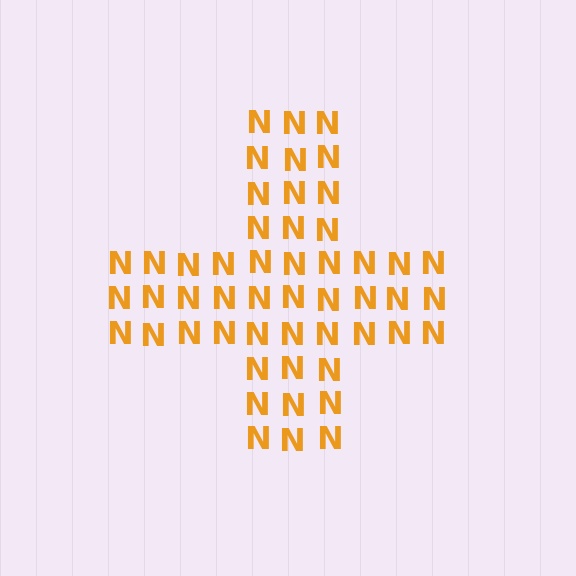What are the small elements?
The small elements are letter N's.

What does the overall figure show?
The overall figure shows a cross.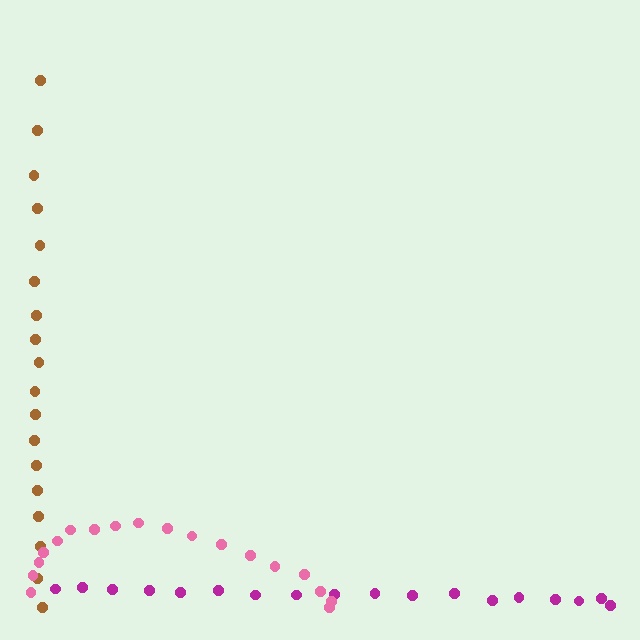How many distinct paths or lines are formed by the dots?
There are 3 distinct paths.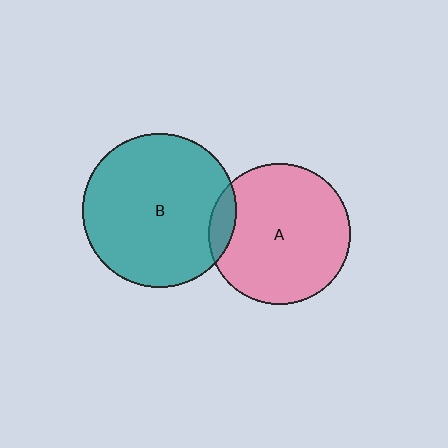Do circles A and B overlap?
Yes.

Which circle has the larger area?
Circle B (teal).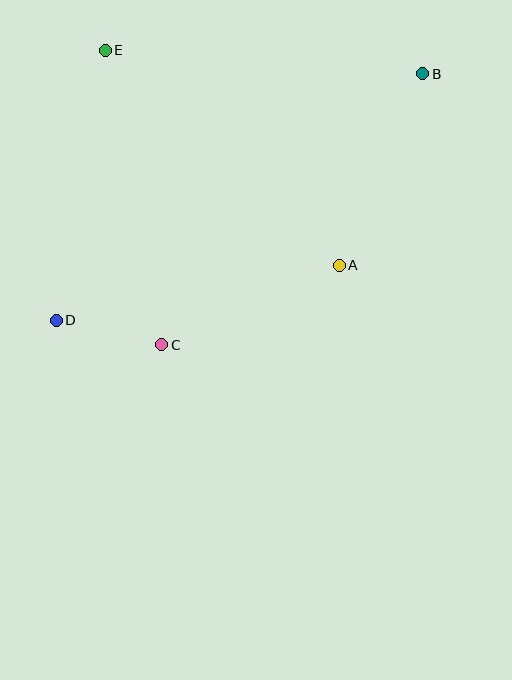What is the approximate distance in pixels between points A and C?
The distance between A and C is approximately 195 pixels.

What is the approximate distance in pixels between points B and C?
The distance between B and C is approximately 376 pixels.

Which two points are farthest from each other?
Points B and D are farthest from each other.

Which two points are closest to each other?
Points C and D are closest to each other.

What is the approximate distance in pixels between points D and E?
The distance between D and E is approximately 274 pixels.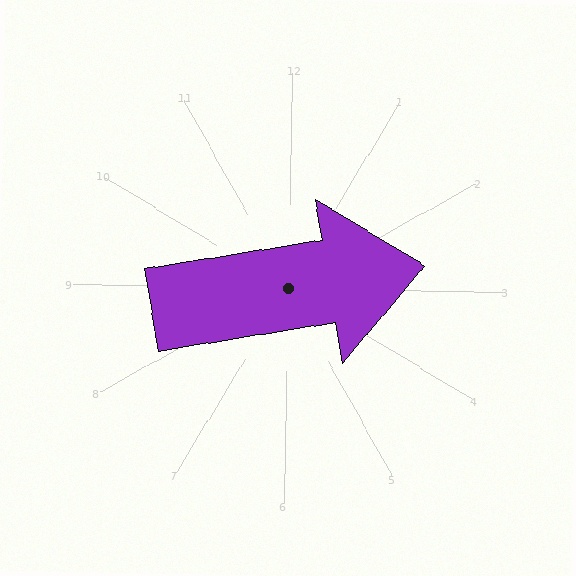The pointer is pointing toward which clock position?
Roughly 3 o'clock.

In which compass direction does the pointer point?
East.